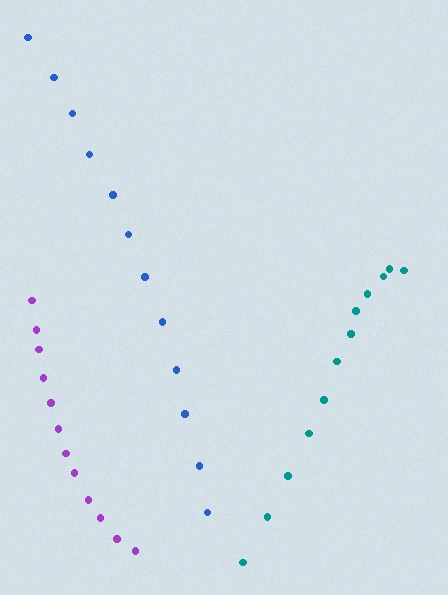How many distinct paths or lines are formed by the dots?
There are 3 distinct paths.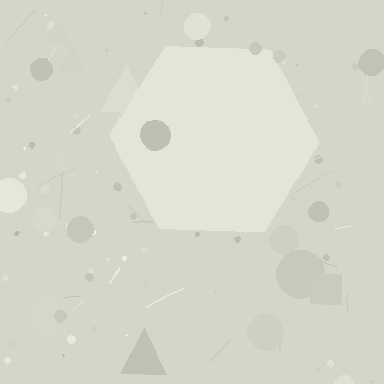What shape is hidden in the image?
A hexagon is hidden in the image.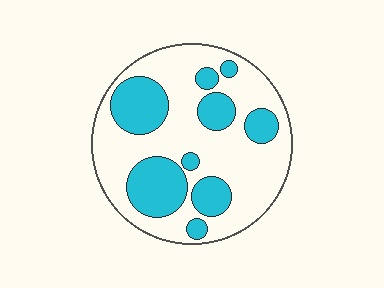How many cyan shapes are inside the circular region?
9.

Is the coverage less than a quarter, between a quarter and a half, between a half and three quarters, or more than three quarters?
Between a quarter and a half.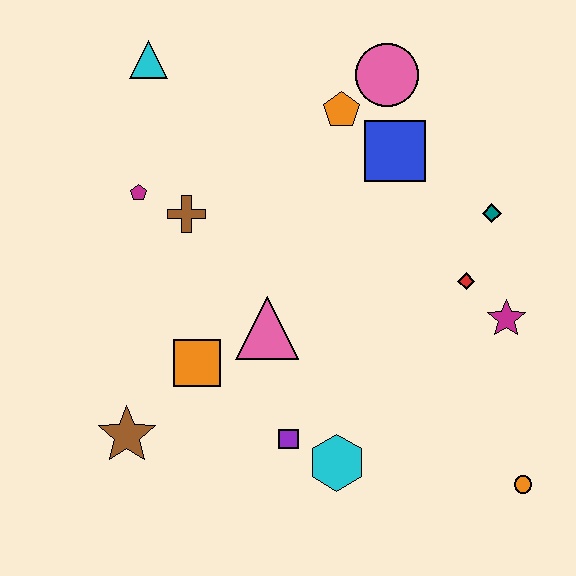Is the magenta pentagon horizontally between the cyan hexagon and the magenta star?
No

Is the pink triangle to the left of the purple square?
Yes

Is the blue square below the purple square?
No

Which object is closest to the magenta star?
The red diamond is closest to the magenta star.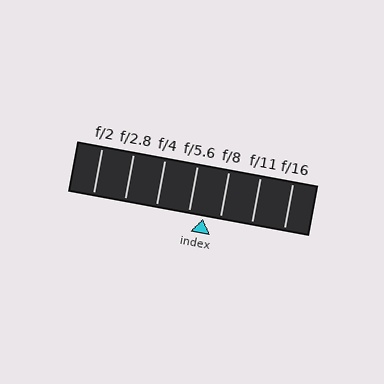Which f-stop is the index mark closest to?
The index mark is closest to f/5.6.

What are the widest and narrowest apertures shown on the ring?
The widest aperture shown is f/2 and the narrowest is f/16.